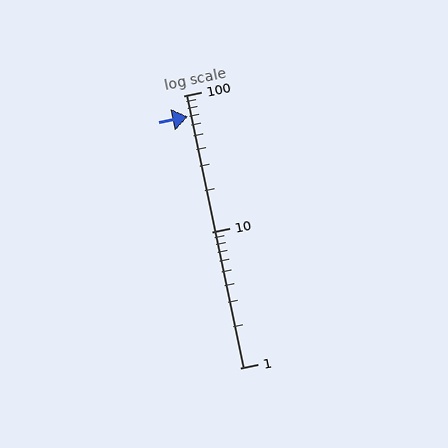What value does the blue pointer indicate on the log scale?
The pointer indicates approximately 70.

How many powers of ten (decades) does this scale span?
The scale spans 2 decades, from 1 to 100.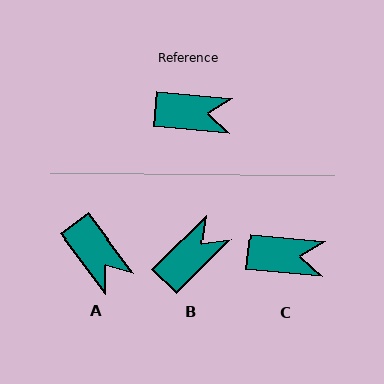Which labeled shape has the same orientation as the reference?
C.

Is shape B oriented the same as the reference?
No, it is off by about 51 degrees.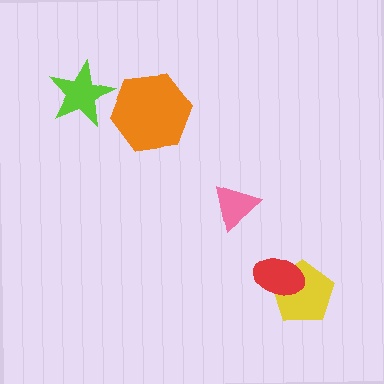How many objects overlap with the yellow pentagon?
1 object overlaps with the yellow pentagon.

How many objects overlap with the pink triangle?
0 objects overlap with the pink triangle.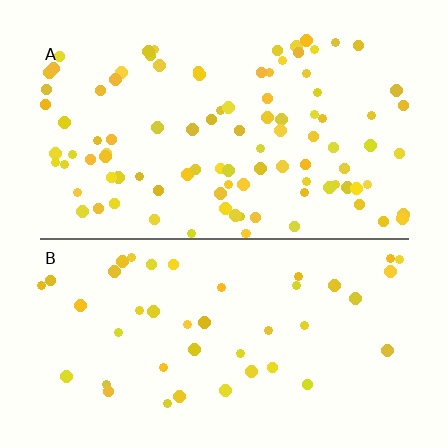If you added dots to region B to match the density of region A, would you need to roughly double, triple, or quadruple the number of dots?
Approximately double.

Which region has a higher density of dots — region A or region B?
A (the top).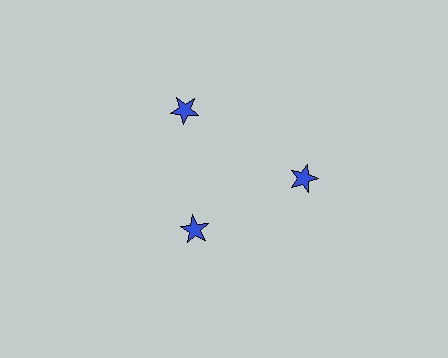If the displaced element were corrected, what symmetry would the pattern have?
It would have 3-fold rotational symmetry — the pattern would map onto itself every 120 degrees.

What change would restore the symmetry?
The symmetry would be restored by moving it outward, back onto the ring so that all 3 stars sit at equal angles and equal distance from the center.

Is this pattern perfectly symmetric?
No. The 3 blue stars are arranged in a ring, but one element near the 7 o'clock position is pulled inward toward the center, breaking the 3-fold rotational symmetry.